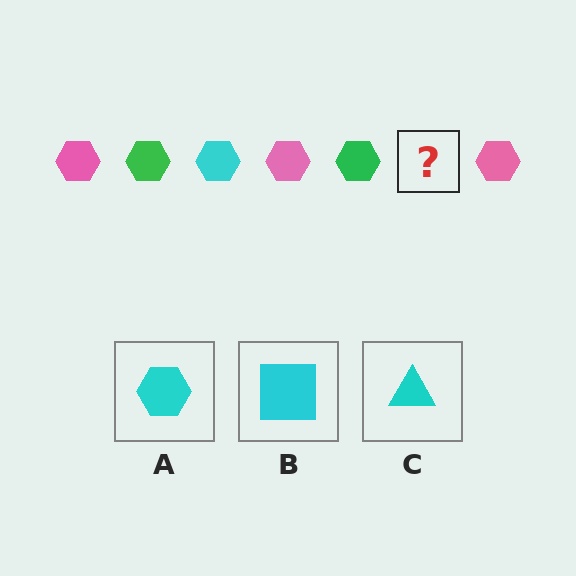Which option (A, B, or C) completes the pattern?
A.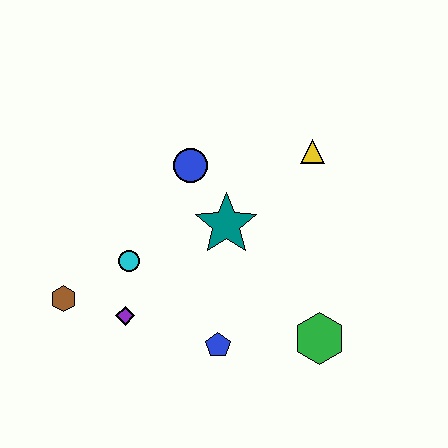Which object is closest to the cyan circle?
The purple diamond is closest to the cyan circle.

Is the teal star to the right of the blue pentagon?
Yes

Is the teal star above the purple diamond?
Yes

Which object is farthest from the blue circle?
The green hexagon is farthest from the blue circle.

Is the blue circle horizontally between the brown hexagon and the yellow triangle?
Yes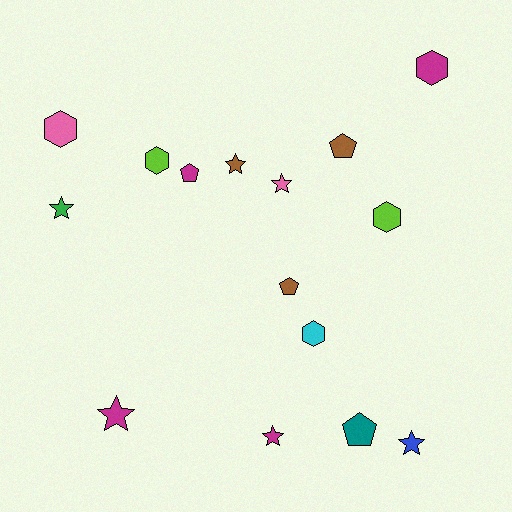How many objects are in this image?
There are 15 objects.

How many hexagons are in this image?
There are 5 hexagons.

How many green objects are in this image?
There is 1 green object.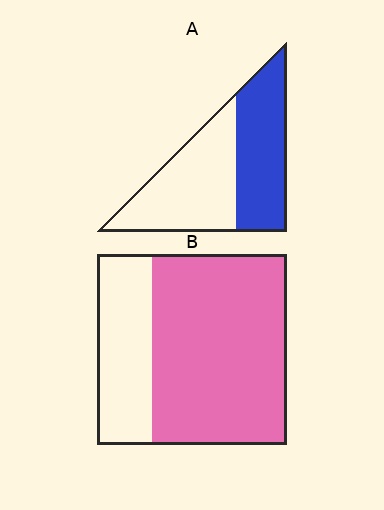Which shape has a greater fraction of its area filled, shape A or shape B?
Shape B.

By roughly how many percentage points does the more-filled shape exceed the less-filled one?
By roughly 25 percentage points (B over A).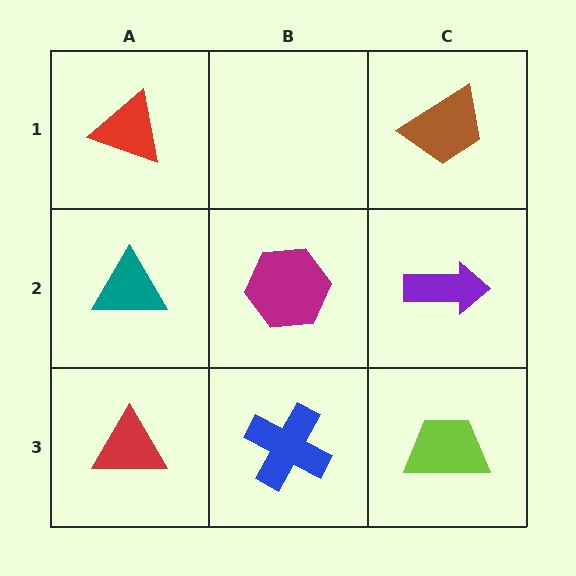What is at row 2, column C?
A purple arrow.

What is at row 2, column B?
A magenta hexagon.